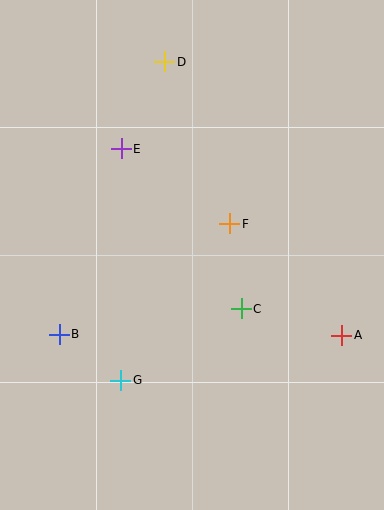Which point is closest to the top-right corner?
Point D is closest to the top-right corner.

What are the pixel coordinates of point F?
Point F is at (230, 224).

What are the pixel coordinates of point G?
Point G is at (121, 380).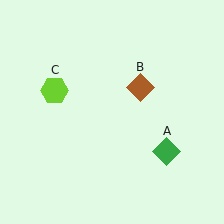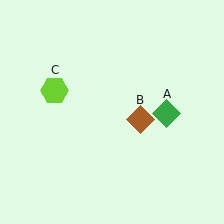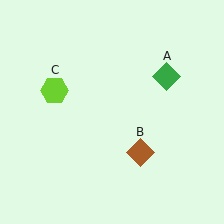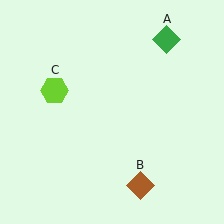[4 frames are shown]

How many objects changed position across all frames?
2 objects changed position: green diamond (object A), brown diamond (object B).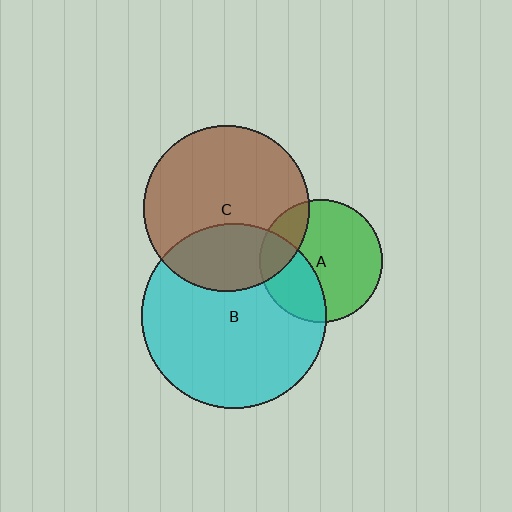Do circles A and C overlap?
Yes.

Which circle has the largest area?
Circle B (cyan).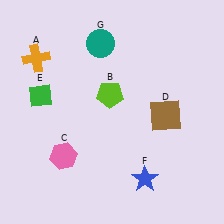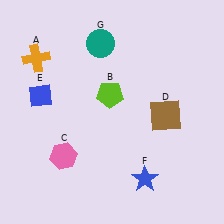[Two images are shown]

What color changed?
The diamond (E) changed from green in Image 1 to blue in Image 2.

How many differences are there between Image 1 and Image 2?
There is 1 difference between the two images.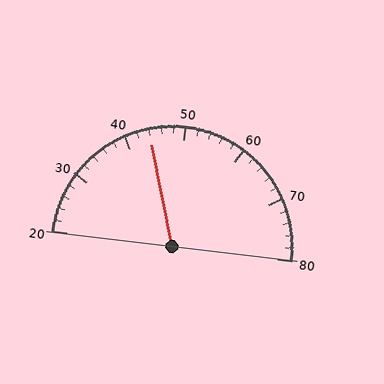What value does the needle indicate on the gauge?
The needle indicates approximately 44.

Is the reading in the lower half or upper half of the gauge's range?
The reading is in the lower half of the range (20 to 80).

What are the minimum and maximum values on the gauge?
The gauge ranges from 20 to 80.